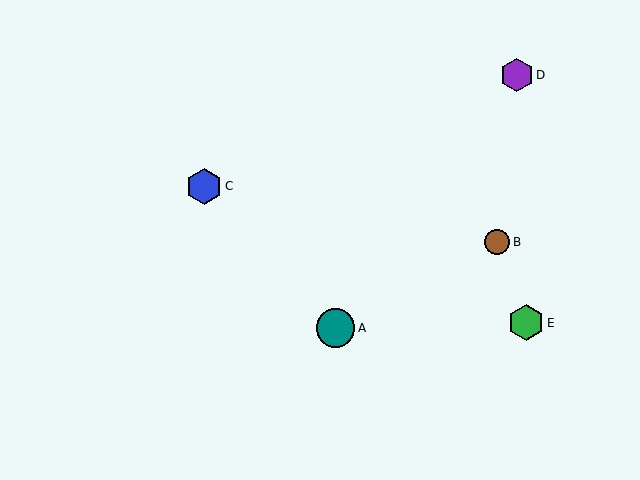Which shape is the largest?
The teal circle (labeled A) is the largest.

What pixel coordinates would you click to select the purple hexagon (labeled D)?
Click at (517, 75) to select the purple hexagon D.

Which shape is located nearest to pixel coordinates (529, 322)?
The green hexagon (labeled E) at (526, 323) is nearest to that location.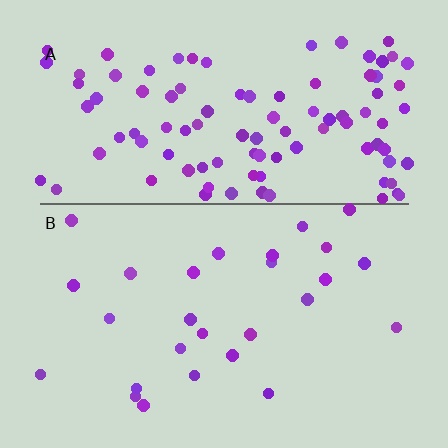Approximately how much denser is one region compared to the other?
Approximately 3.8× — region A over region B.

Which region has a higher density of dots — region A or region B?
A (the top).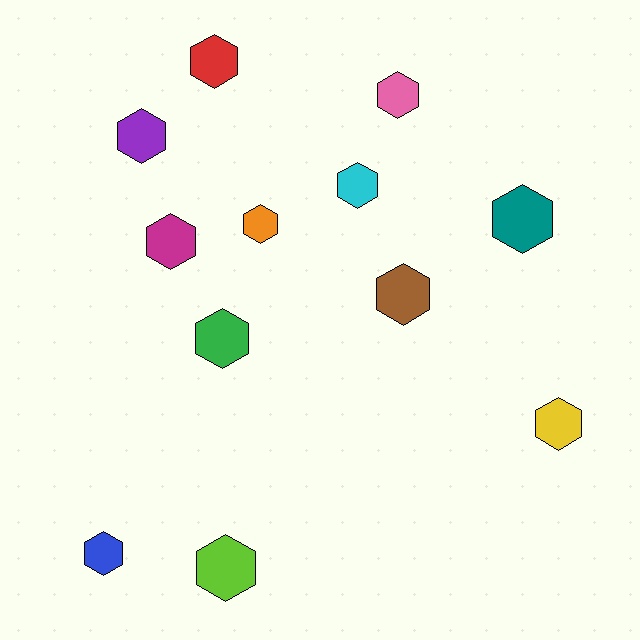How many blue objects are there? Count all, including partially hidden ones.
There is 1 blue object.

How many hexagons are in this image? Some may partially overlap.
There are 12 hexagons.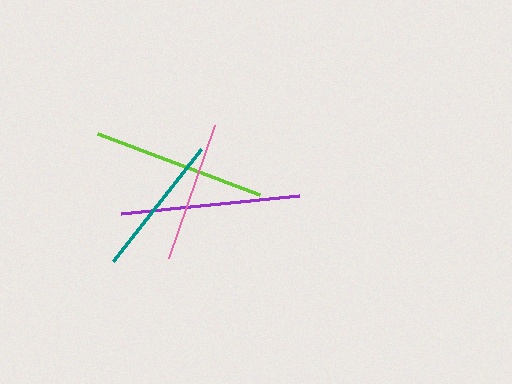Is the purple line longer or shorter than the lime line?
The purple line is longer than the lime line.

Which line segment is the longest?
The purple line is the longest at approximately 178 pixels.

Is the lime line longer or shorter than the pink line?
The lime line is longer than the pink line.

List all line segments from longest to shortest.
From longest to shortest: purple, lime, teal, pink.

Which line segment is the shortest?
The pink line is the shortest at approximately 140 pixels.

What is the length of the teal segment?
The teal segment is approximately 142 pixels long.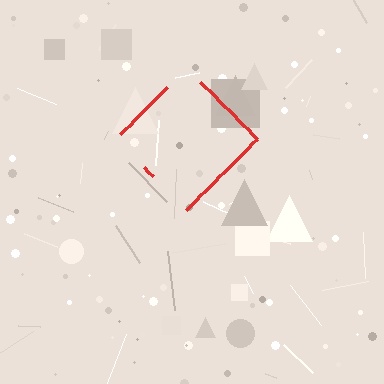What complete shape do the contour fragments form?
The contour fragments form a diamond.